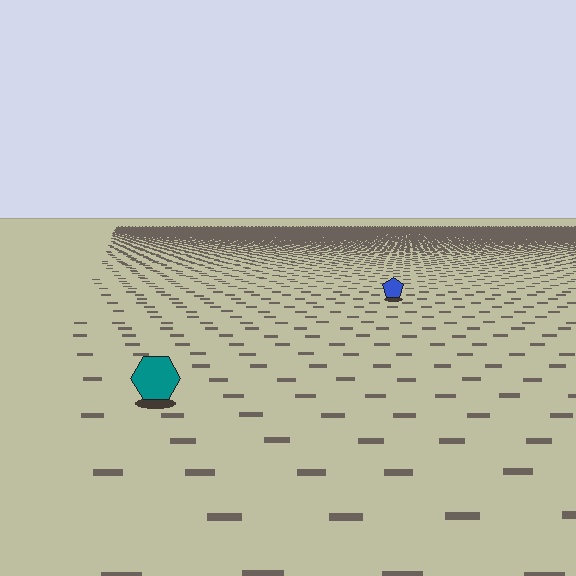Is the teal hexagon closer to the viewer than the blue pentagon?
Yes. The teal hexagon is closer — you can tell from the texture gradient: the ground texture is coarser near it.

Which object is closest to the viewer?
The teal hexagon is closest. The texture marks near it are larger and more spread out.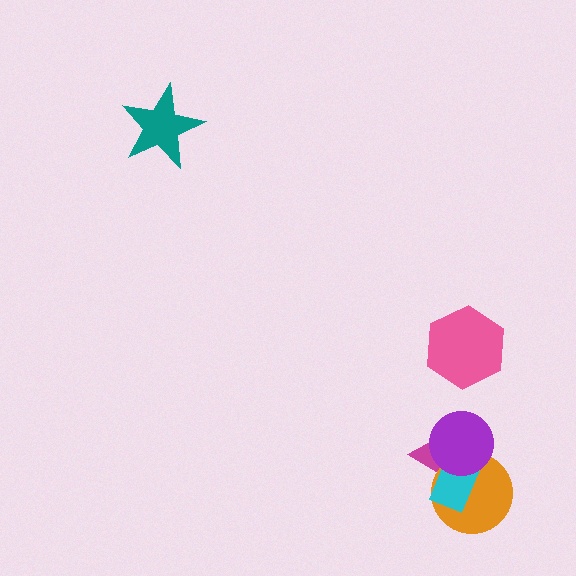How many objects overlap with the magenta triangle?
3 objects overlap with the magenta triangle.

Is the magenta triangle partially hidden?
Yes, it is partially covered by another shape.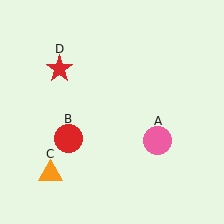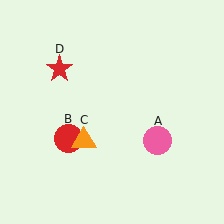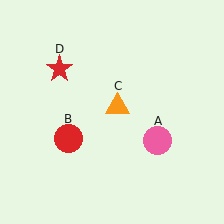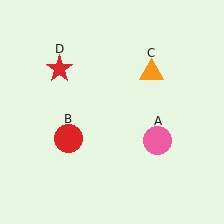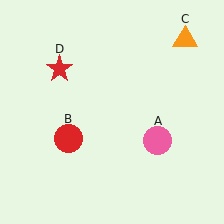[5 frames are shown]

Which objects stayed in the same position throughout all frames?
Pink circle (object A) and red circle (object B) and red star (object D) remained stationary.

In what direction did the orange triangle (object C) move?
The orange triangle (object C) moved up and to the right.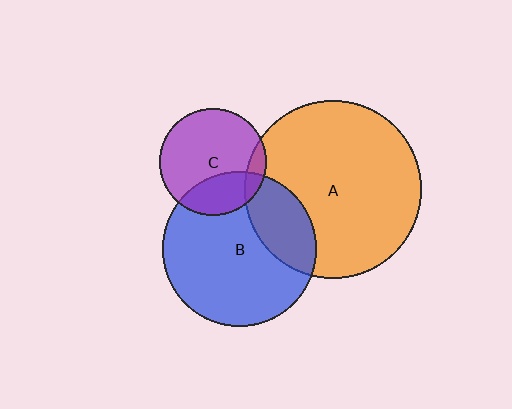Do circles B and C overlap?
Yes.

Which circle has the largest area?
Circle A (orange).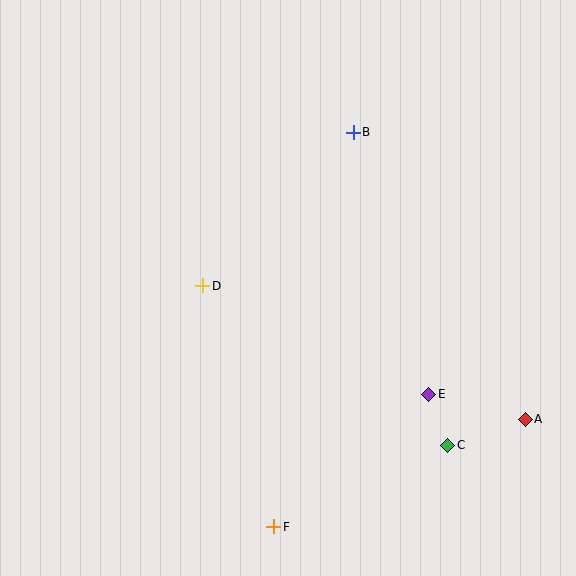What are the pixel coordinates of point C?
Point C is at (448, 445).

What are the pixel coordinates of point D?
Point D is at (203, 286).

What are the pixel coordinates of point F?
Point F is at (274, 527).